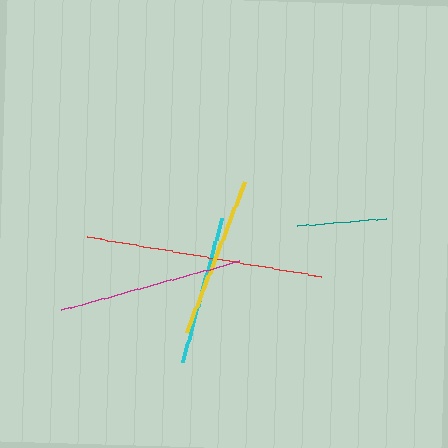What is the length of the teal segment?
The teal segment is approximately 89 pixels long.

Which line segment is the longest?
The red line is the longest at approximately 238 pixels.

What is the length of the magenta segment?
The magenta segment is approximately 184 pixels long.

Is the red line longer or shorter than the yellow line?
The red line is longer than the yellow line.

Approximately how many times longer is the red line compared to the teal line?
The red line is approximately 2.7 times the length of the teal line.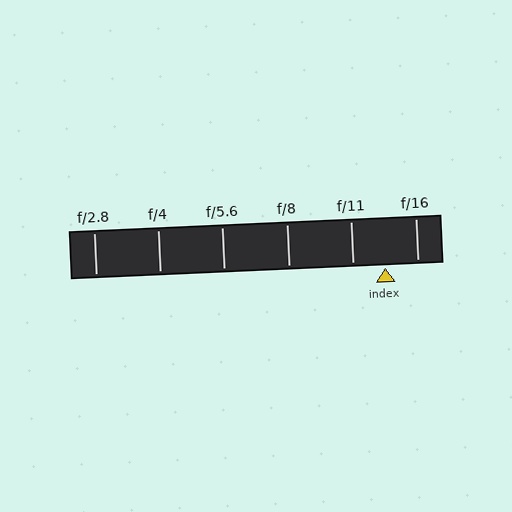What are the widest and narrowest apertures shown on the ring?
The widest aperture shown is f/2.8 and the narrowest is f/16.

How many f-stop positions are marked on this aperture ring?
There are 6 f-stop positions marked.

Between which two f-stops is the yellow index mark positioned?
The index mark is between f/11 and f/16.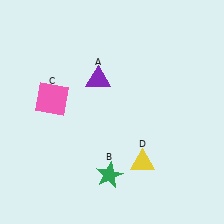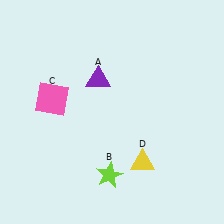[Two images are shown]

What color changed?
The star (B) changed from green in Image 1 to lime in Image 2.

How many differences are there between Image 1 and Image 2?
There is 1 difference between the two images.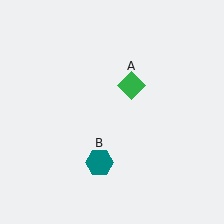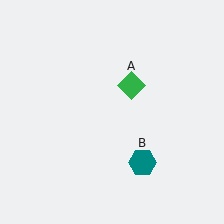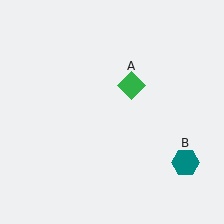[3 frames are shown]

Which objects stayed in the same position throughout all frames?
Green diamond (object A) remained stationary.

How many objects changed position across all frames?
1 object changed position: teal hexagon (object B).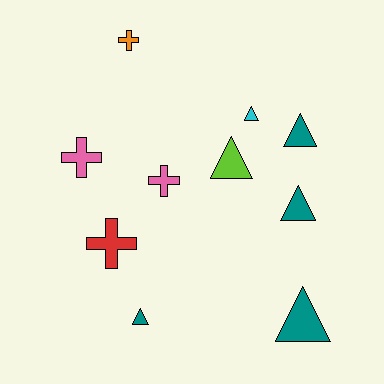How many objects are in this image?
There are 10 objects.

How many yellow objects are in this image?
There are no yellow objects.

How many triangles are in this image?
There are 6 triangles.